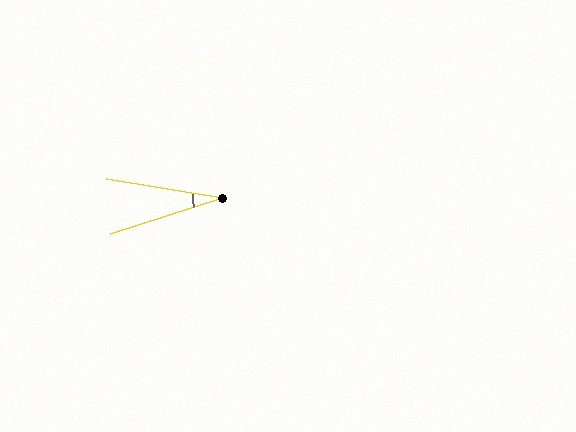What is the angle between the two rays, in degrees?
Approximately 27 degrees.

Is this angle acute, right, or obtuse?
It is acute.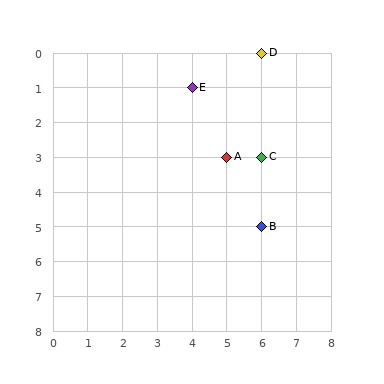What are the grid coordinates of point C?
Point C is at grid coordinates (6, 3).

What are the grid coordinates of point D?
Point D is at grid coordinates (6, 0).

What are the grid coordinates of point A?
Point A is at grid coordinates (5, 3).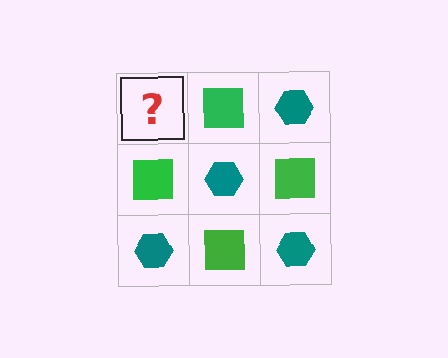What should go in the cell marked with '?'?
The missing cell should contain a teal hexagon.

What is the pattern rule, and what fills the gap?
The rule is that it alternates teal hexagon and green square in a checkerboard pattern. The gap should be filled with a teal hexagon.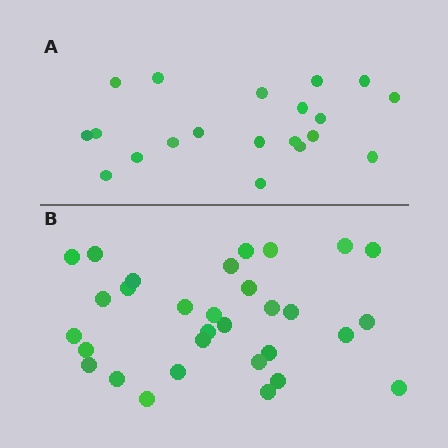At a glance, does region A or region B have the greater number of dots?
Region B (the bottom region) has more dots.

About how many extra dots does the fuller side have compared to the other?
Region B has roughly 12 or so more dots than region A.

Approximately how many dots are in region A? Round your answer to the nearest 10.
About 20 dots.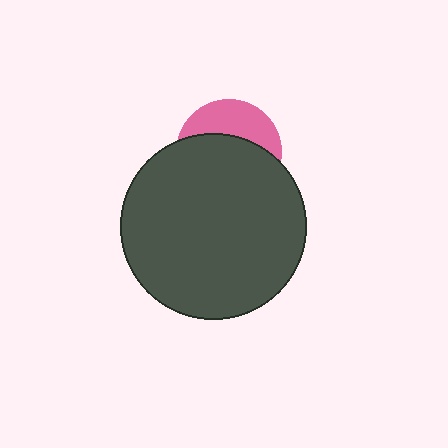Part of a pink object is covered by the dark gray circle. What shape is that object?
It is a circle.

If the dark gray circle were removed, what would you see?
You would see the complete pink circle.